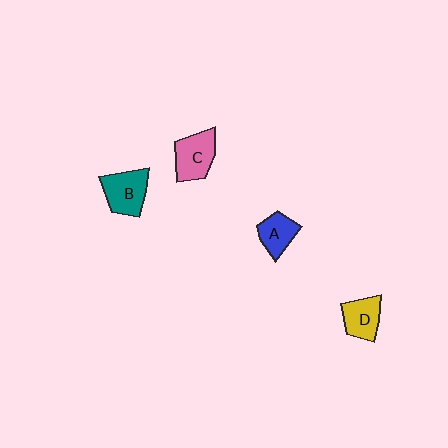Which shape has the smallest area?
Shape A (blue).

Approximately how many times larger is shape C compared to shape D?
Approximately 1.3 times.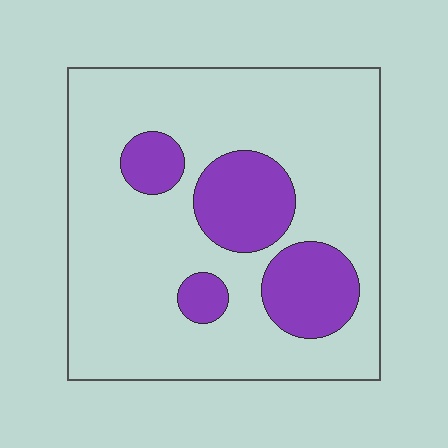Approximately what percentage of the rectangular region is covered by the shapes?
Approximately 20%.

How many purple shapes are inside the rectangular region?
4.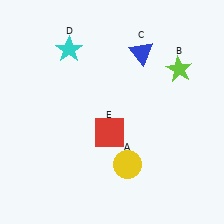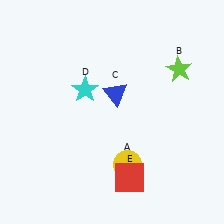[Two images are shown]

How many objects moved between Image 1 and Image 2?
3 objects moved between the two images.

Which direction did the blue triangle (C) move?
The blue triangle (C) moved down.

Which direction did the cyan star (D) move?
The cyan star (D) moved down.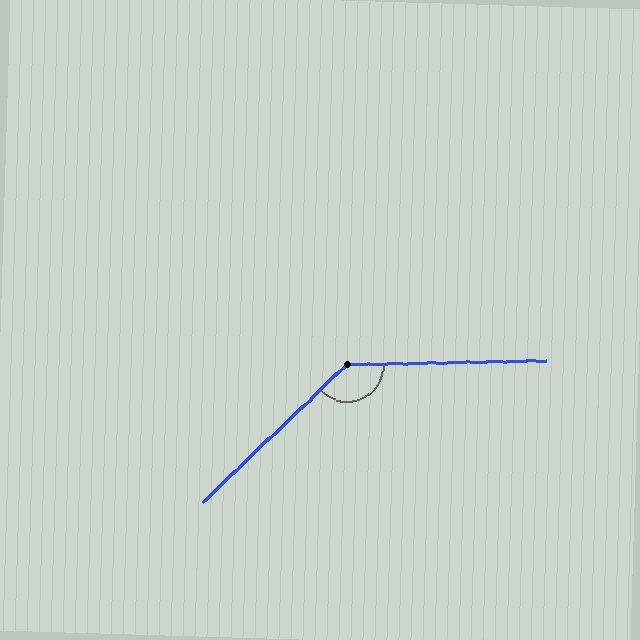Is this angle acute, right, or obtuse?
It is obtuse.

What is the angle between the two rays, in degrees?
Approximately 137 degrees.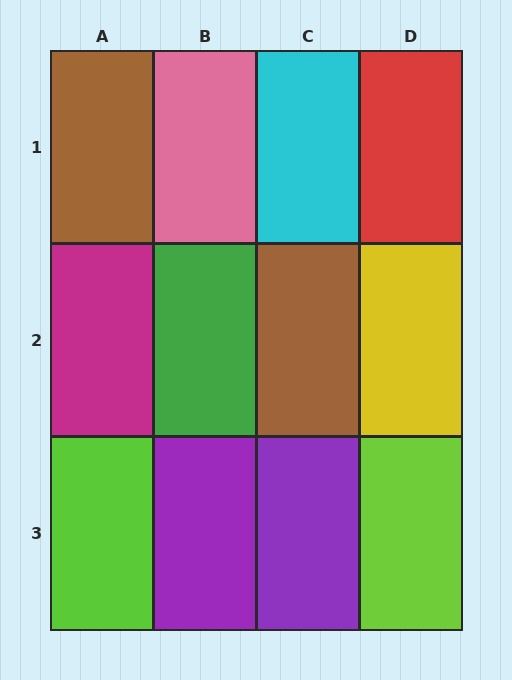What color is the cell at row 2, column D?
Yellow.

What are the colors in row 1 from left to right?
Brown, pink, cyan, red.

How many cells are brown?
2 cells are brown.